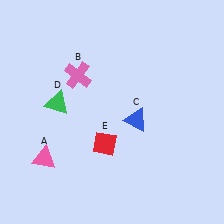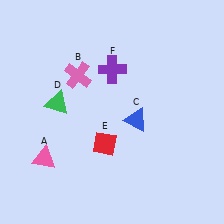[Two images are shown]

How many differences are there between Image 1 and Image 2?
There is 1 difference between the two images.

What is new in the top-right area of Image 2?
A purple cross (F) was added in the top-right area of Image 2.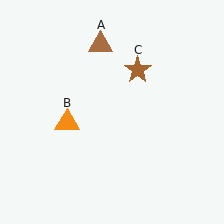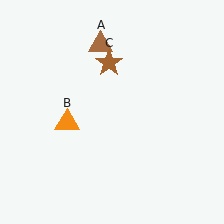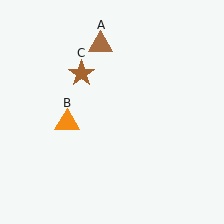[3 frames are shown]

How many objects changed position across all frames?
1 object changed position: brown star (object C).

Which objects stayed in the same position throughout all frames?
Brown triangle (object A) and orange triangle (object B) remained stationary.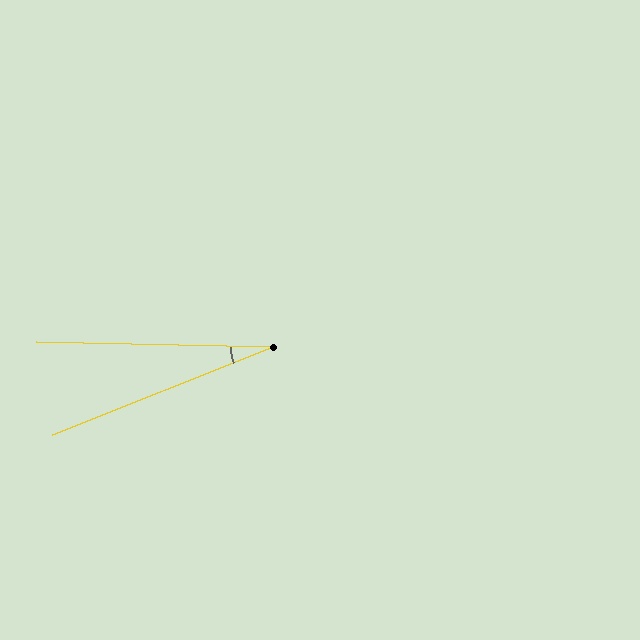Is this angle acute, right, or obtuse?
It is acute.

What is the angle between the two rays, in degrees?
Approximately 23 degrees.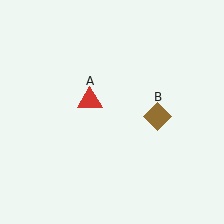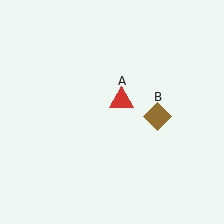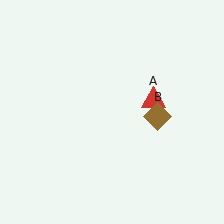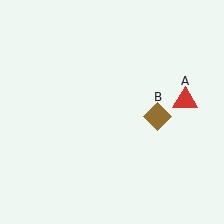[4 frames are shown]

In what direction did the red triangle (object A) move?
The red triangle (object A) moved right.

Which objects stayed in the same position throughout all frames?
Brown diamond (object B) remained stationary.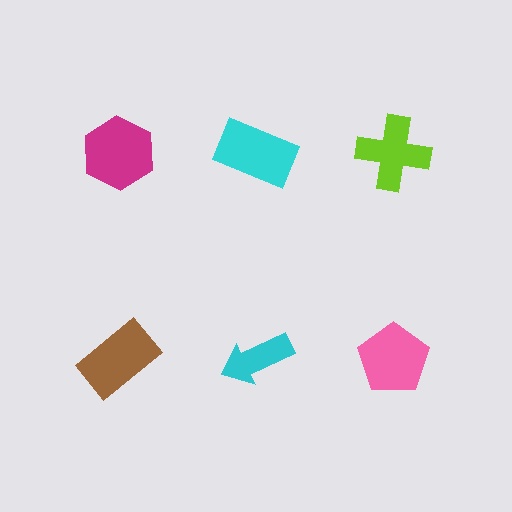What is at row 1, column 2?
A cyan rectangle.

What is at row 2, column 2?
A cyan arrow.